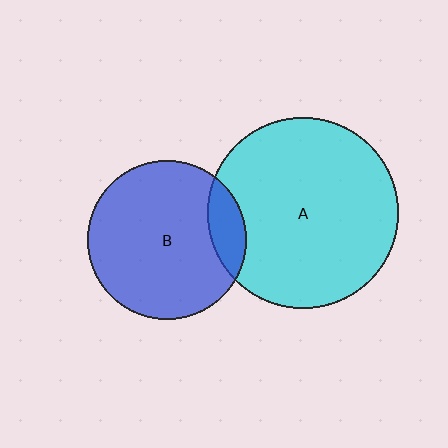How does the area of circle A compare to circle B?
Approximately 1.4 times.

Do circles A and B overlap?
Yes.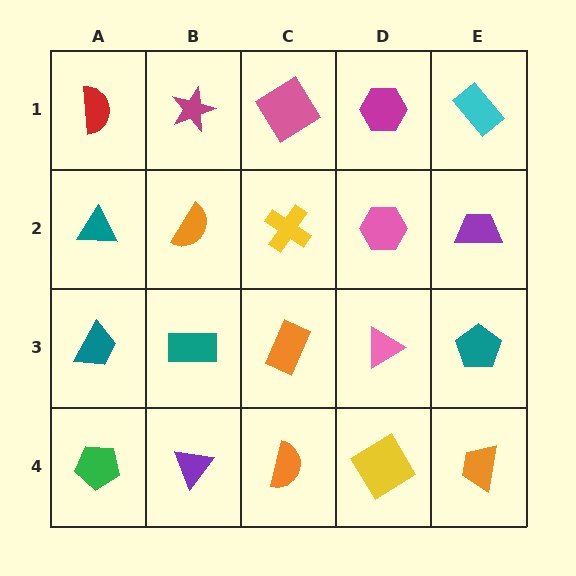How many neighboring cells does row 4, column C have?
3.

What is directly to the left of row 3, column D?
An orange rectangle.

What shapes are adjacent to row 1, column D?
A pink hexagon (row 2, column D), a pink diamond (row 1, column C), a cyan rectangle (row 1, column E).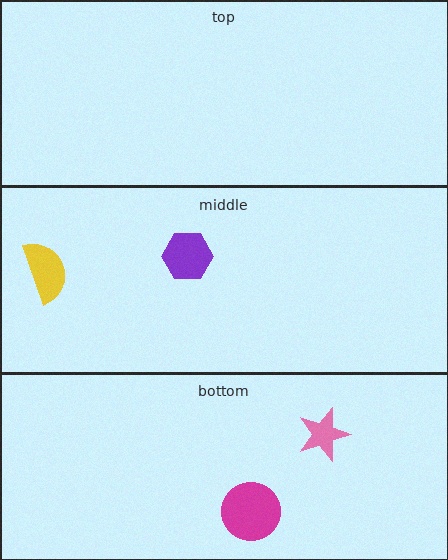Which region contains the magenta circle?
The bottom region.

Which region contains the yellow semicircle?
The middle region.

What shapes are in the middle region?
The purple hexagon, the yellow semicircle.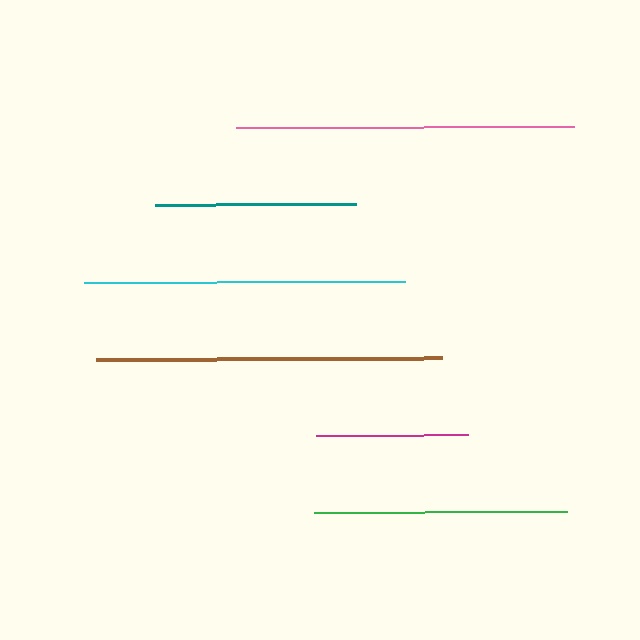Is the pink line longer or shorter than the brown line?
The brown line is longer than the pink line.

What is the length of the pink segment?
The pink segment is approximately 338 pixels long.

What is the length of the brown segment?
The brown segment is approximately 346 pixels long.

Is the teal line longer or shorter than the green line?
The green line is longer than the teal line.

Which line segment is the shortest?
The magenta line is the shortest at approximately 152 pixels.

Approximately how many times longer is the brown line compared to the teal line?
The brown line is approximately 1.7 times the length of the teal line.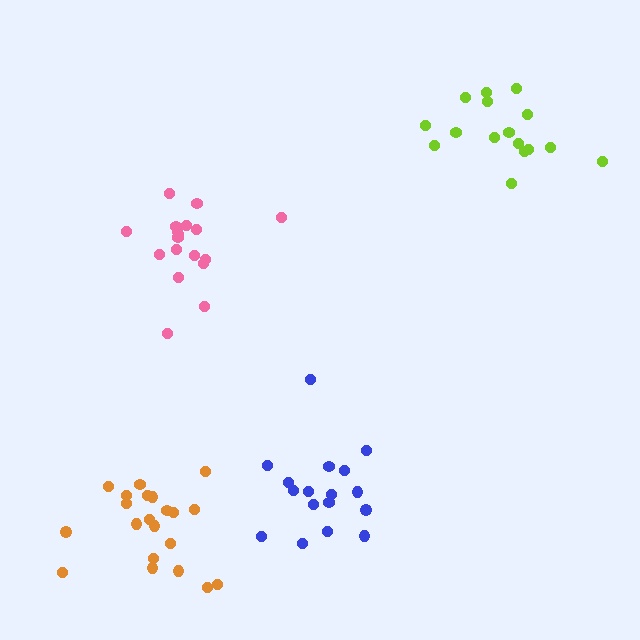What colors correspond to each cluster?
The clusters are colored: pink, orange, lime, blue.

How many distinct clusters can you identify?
There are 4 distinct clusters.